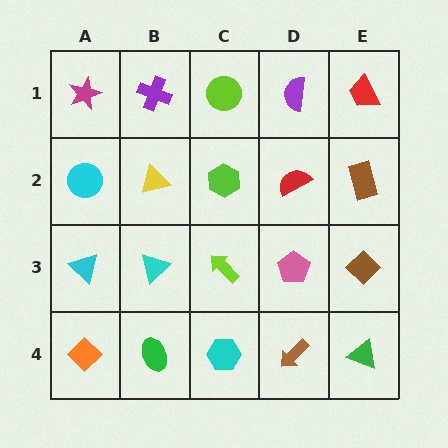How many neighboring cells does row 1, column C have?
3.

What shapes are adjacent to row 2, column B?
A purple cross (row 1, column B), a cyan triangle (row 3, column B), a cyan circle (row 2, column A), a lime hexagon (row 2, column C).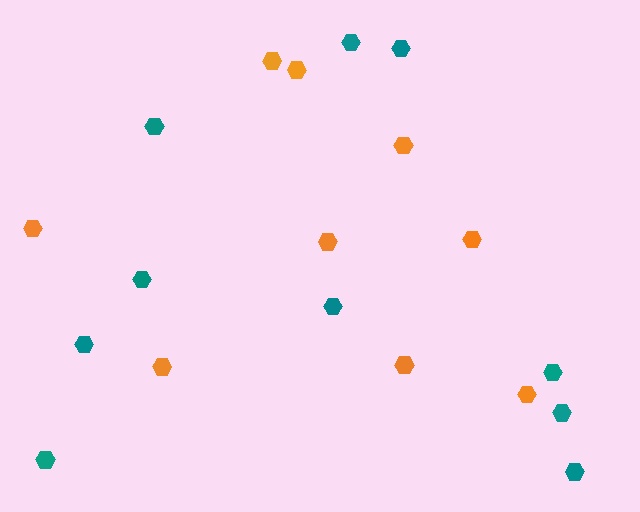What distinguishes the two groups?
There are 2 groups: one group of orange hexagons (9) and one group of teal hexagons (10).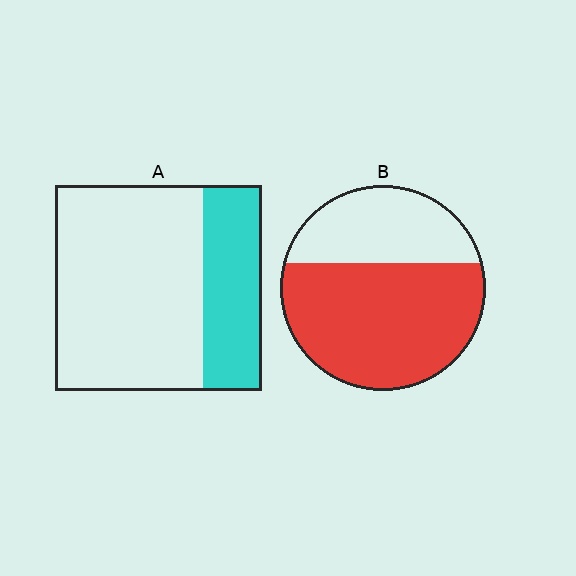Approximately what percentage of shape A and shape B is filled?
A is approximately 30% and B is approximately 65%.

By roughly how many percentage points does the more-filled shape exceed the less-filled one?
By roughly 35 percentage points (B over A).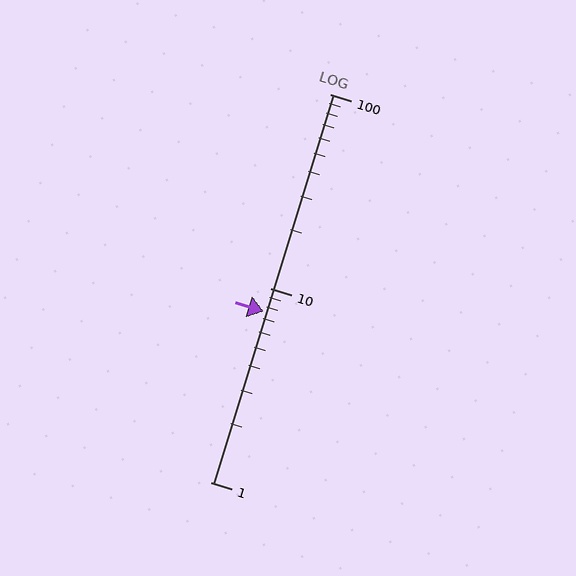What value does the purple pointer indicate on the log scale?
The pointer indicates approximately 7.6.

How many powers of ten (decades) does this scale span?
The scale spans 2 decades, from 1 to 100.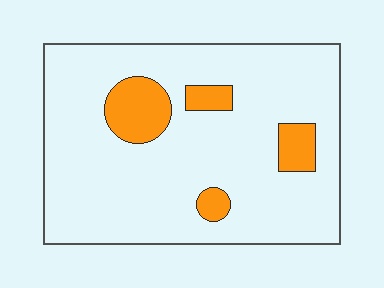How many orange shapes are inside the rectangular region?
4.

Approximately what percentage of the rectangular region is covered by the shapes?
Approximately 15%.